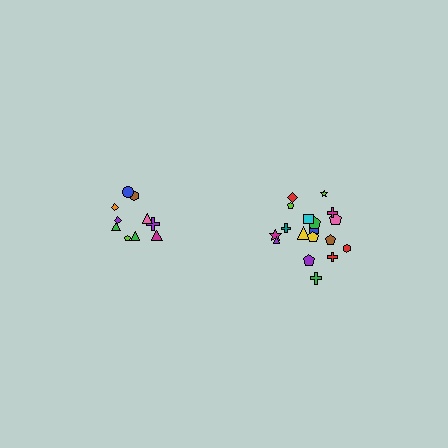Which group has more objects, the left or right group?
The right group.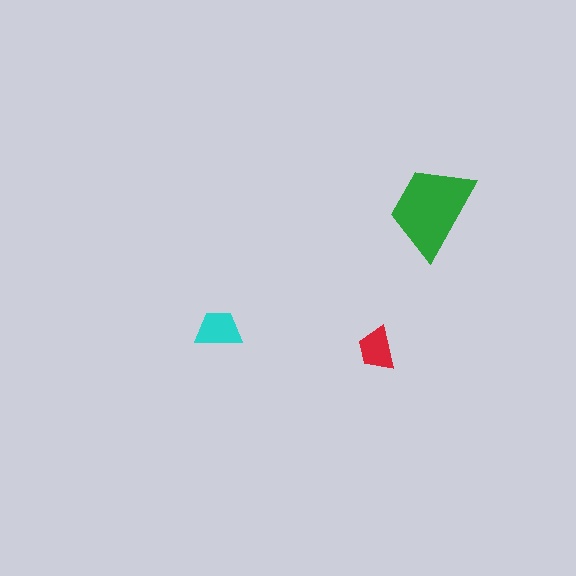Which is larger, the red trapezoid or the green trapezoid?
The green one.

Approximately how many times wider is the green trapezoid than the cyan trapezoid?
About 2 times wider.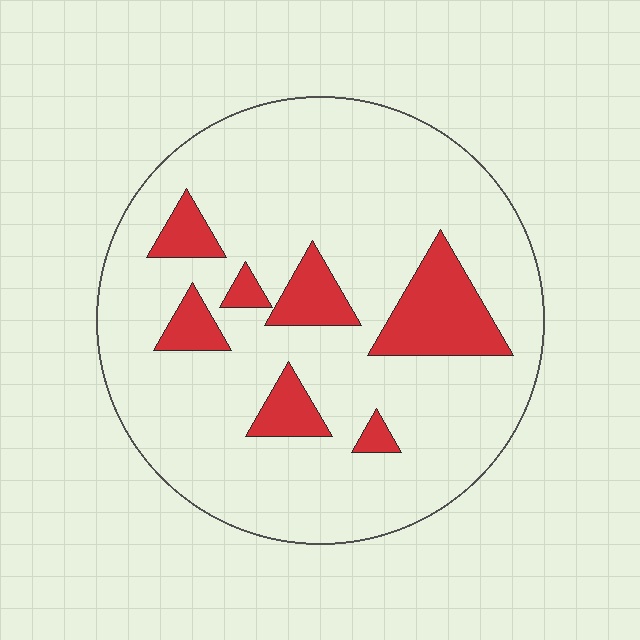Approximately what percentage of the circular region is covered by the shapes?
Approximately 15%.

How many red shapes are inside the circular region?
7.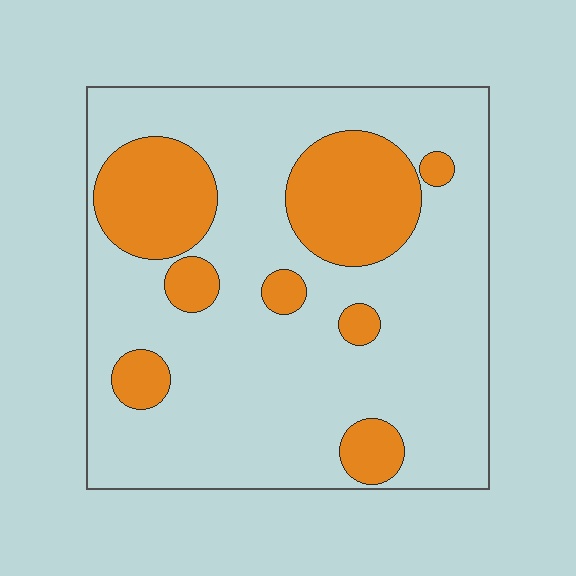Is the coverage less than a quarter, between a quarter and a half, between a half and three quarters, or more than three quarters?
Less than a quarter.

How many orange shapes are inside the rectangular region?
8.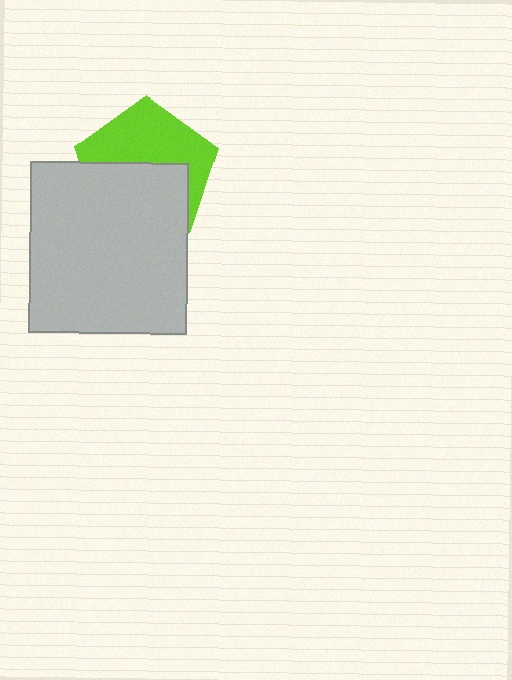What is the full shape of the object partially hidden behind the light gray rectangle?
The partially hidden object is a lime pentagon.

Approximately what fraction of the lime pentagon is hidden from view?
Roughly 52% of the lime pentagon is hidden behind the light gray rectangle.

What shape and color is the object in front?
The object in front is a light gray rectangle.